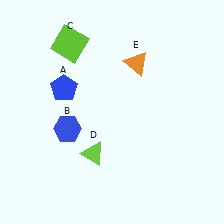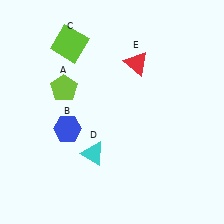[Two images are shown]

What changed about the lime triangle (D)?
In Image 1, D is lime. In Image 2, it changed to cyan.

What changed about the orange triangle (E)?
In Image 1, E is orange. In Image 2, it changed to red.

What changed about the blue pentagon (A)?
In Image 1, A is blue. In Image 2, it changed to lime.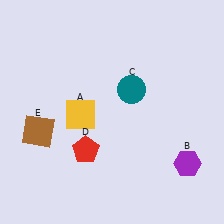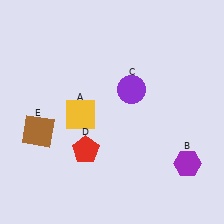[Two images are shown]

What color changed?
The circle (C) changed from teal in Image 1 to purple in Image 2.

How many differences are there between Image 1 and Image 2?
There is 1 difference between the two images.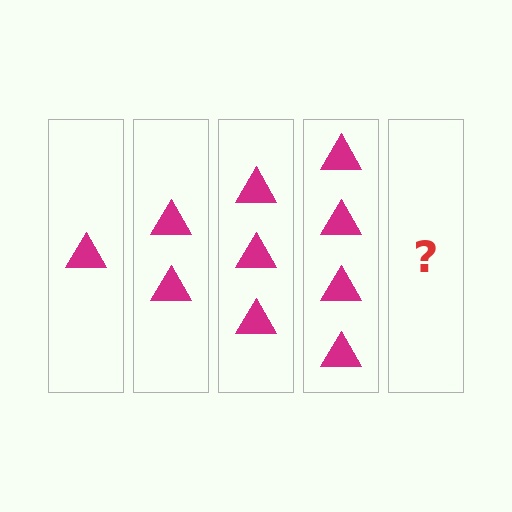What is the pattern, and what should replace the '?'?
The pattern is that each step adds one more triangle. The '?' should be 5 triangles.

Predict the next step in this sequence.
The next step is 5 triangles.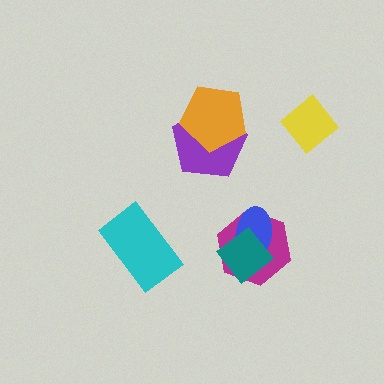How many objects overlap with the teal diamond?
2 objects overlap with the teal diamond.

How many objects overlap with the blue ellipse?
2 objects overlap with the blue ellipse.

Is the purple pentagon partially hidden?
Yes, it is partially covered by another shape.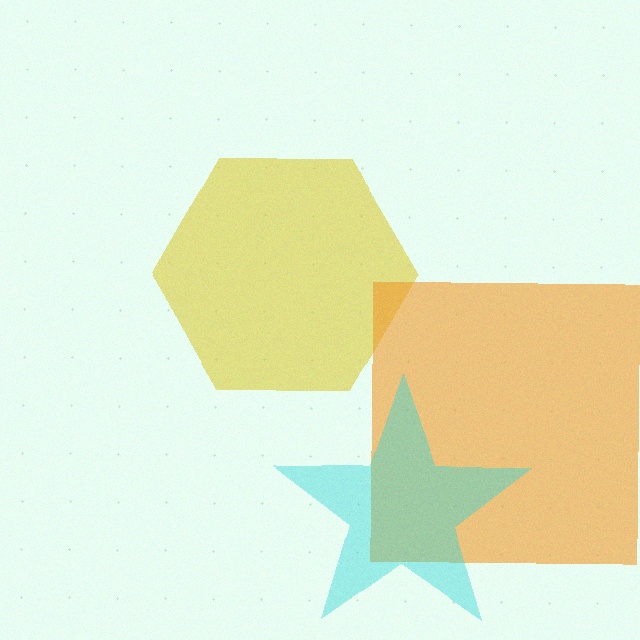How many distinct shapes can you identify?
There are 3 distinct shapes: a yellow hexagon, an orange square, a cyan star.